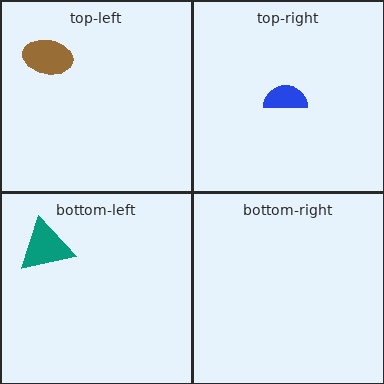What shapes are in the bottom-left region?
The teal triangle.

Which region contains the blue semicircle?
The top-right region.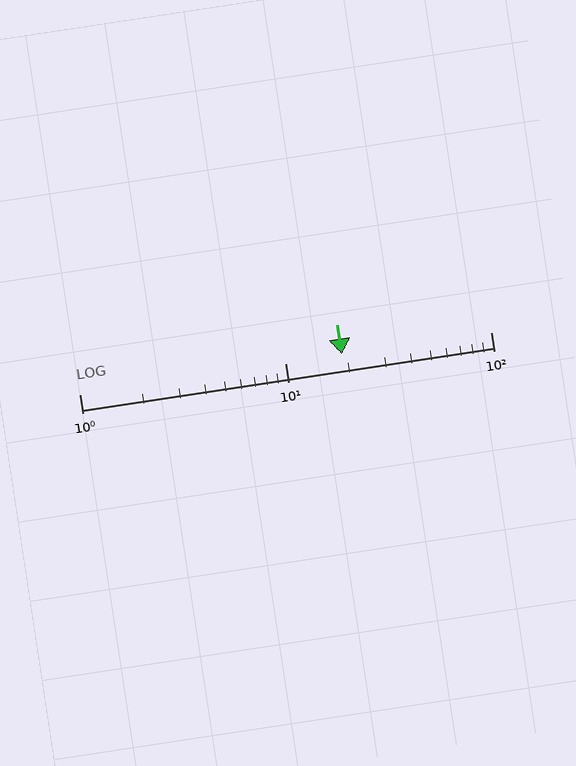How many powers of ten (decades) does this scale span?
The scale spans 2 decades, from 1 to 100.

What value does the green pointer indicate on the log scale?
The pointer indicates approximately 19.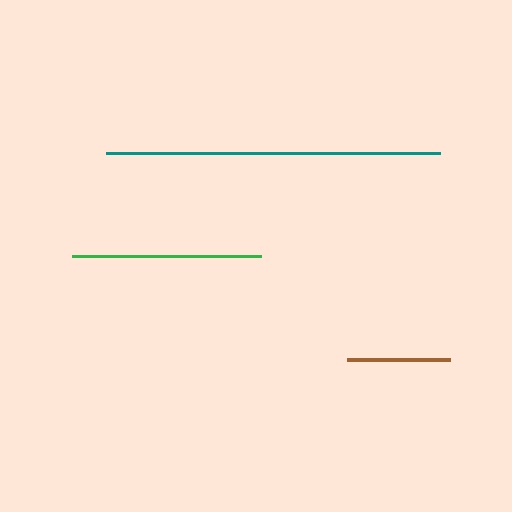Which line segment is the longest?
The teal line is the longest at approximately 334 pixels.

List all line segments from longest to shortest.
From longest to shortest: teal, green, brown.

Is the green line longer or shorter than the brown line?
The green line is longer than the brown line.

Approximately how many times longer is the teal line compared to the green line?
The teal line is approximately 1.8 times the length of the green line.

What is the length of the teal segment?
The teal segment is approximately 334 pixels long.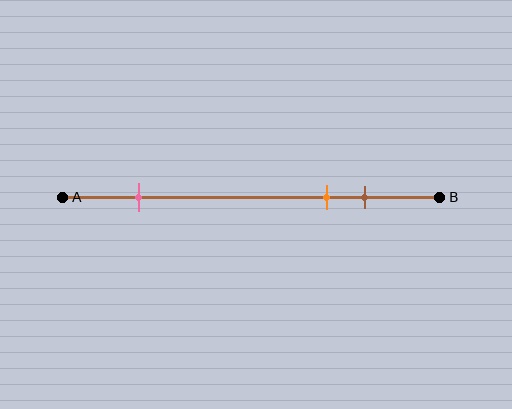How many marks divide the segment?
There are 3 marks dividing the segment.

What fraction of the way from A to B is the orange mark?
The orange mark is approximately 70% (0.7) of the way from A to B.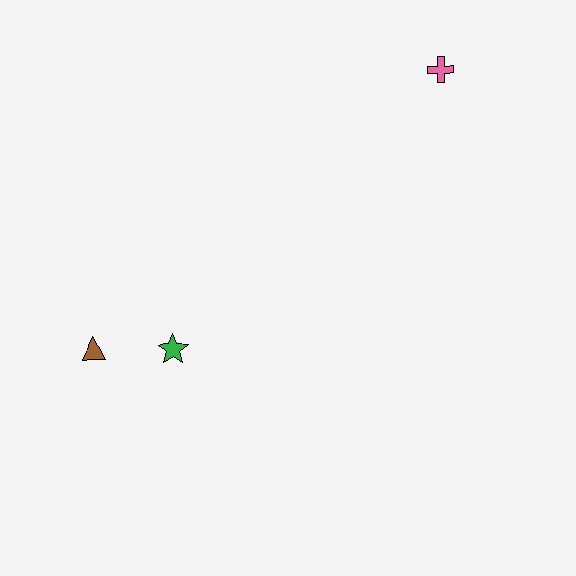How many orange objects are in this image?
There are no orange objects.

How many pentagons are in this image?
There are no pentagons.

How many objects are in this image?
There are 3 objects.